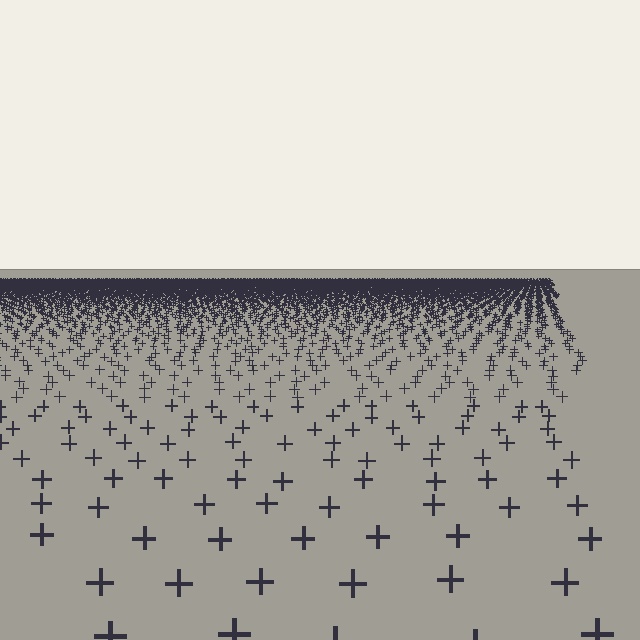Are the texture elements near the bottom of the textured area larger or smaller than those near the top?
Larger. Near the bottom, elements are closer to the viewer and appear at a bigger on-screen size.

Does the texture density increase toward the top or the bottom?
Density increases toward the top.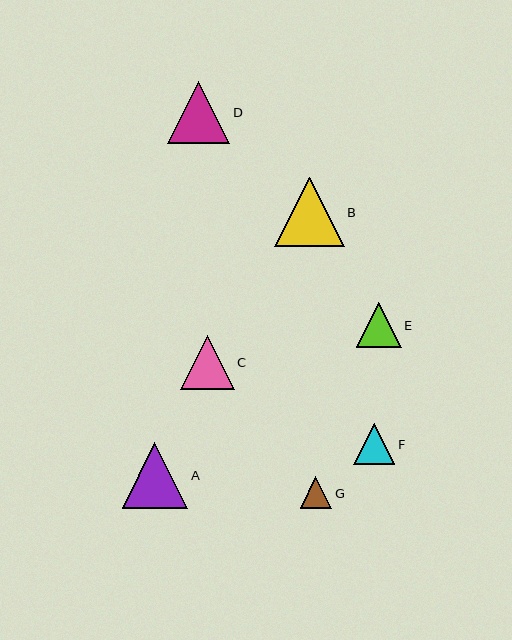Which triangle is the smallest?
Triangle G is the smallest with a size of approximately 31 pixels.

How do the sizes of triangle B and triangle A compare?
Triangle B and triangle A are approximately the same size.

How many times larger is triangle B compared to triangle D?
Triangle B is approximately 1.1 times the size of triangle D.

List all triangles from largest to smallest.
From largest to smallest: B, A, D, C, E, F, G.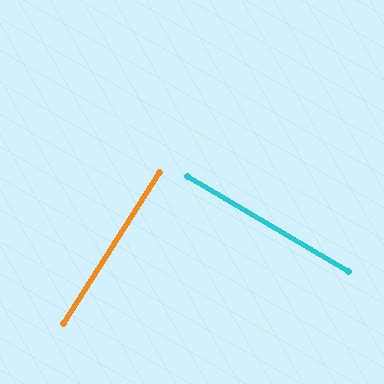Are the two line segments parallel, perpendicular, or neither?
Perpendicular — they meet at approximately 88°.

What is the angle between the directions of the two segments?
Approximately 88 degrees.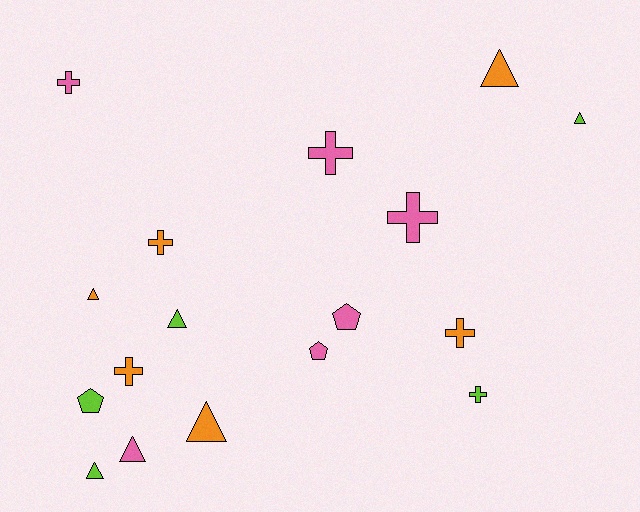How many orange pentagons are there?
There are no orange pentagons.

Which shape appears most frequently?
Cross, with 7 objects.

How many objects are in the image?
There are 17 objects.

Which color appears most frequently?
Orange, with 6 objects.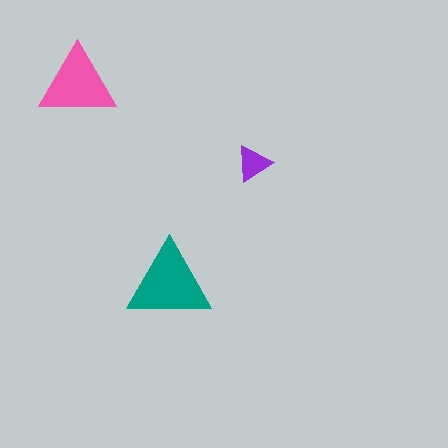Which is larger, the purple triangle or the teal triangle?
The teal one.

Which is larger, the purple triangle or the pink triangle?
The pink one.